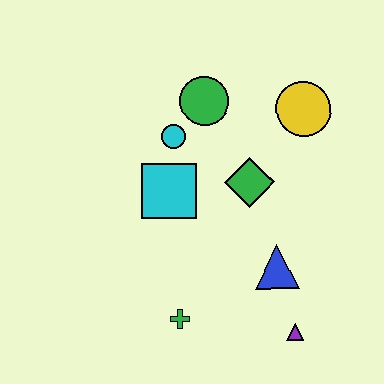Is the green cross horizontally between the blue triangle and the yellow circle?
No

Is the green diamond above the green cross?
Yes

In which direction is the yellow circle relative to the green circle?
The yellow circle is to the right of the green circle.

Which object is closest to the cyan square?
The cyan circle is closest to the cyan square.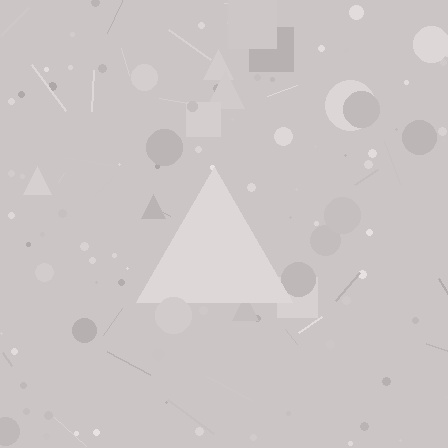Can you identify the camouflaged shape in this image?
The camouflaged shape is a triangle.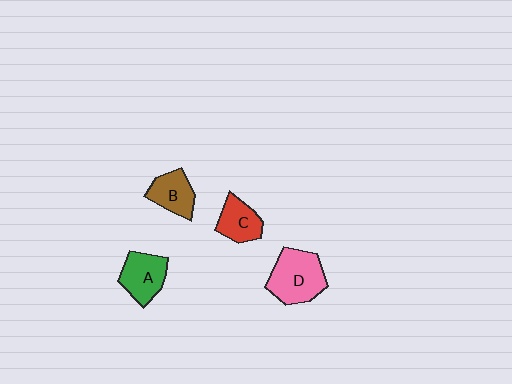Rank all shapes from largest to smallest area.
From largest to smallest: D (pink), A (green), B (brown), C (red).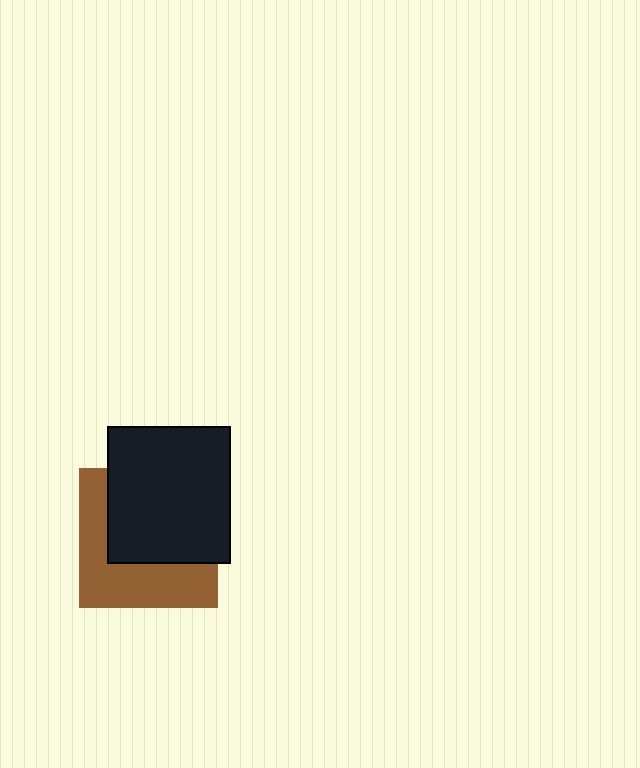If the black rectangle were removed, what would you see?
You would see the complete brown square.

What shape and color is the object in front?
The object in front is a black rectangle.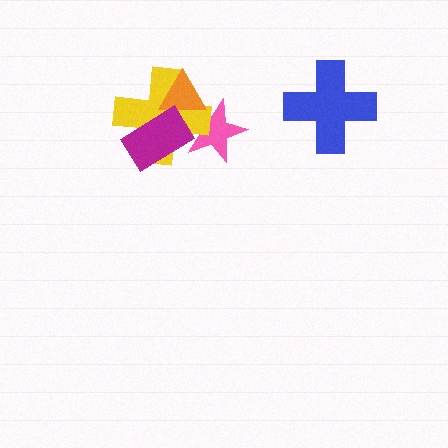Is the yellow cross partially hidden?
Yes, it is partially covered by another shape.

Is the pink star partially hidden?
Yes, it is partially covered by another shape.